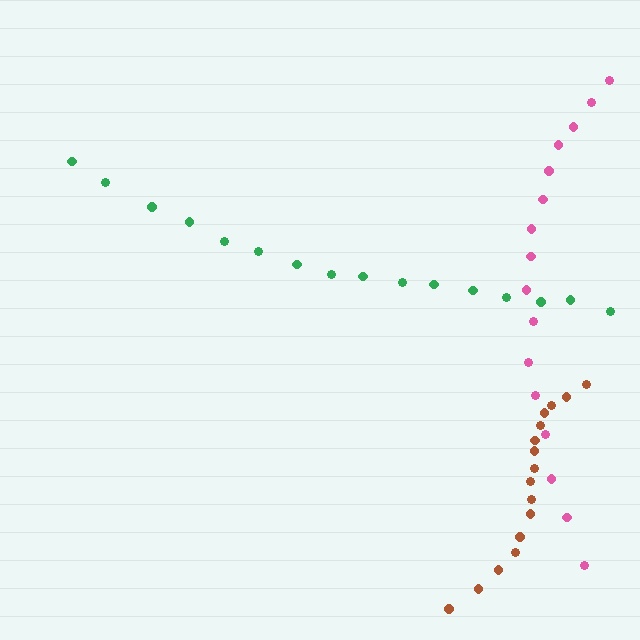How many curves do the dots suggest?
There are 3 distinct paths.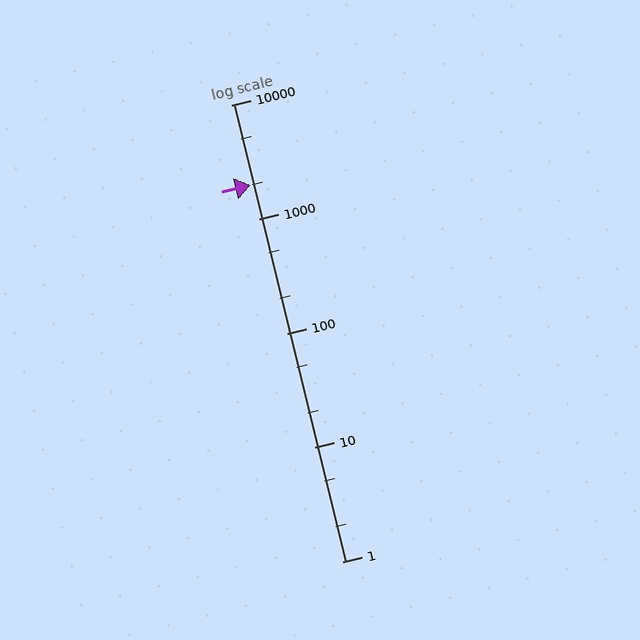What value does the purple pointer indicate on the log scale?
The pointer indicates approximately 2000.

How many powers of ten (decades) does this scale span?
The scale spans 4 decades, from 1 to 10000.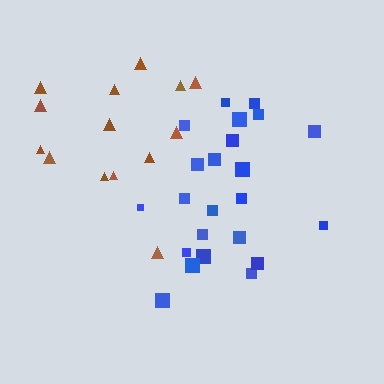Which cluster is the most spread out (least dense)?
Brown.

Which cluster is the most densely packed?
Blue.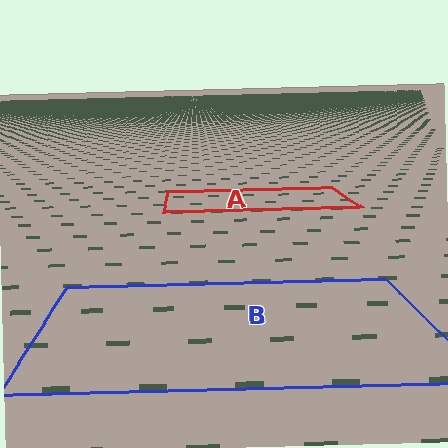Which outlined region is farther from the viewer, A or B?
Region A is farther from the viewer — the texture elements inside it appear smaller and more densely packed.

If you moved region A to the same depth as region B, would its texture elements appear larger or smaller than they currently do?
They would appear larger. At a closer depth, the same texture elements are projected at a bigger on-screen size.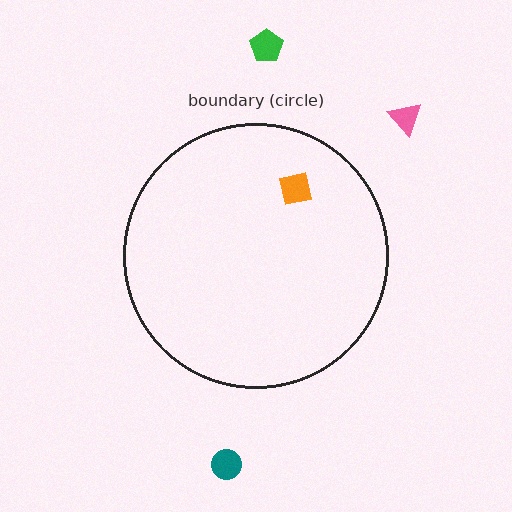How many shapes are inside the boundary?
1 inside, 3 outside.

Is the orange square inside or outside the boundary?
Inside.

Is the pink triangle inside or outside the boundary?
Outside.